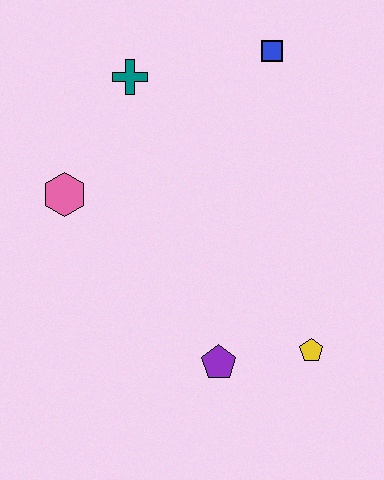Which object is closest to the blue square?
The teal cross is closest to the blue square.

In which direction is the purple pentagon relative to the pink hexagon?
The purple pentagon is below the pink hexagon.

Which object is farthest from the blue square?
The purple pentagon is farthest from the blue square.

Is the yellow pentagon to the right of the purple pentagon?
Yes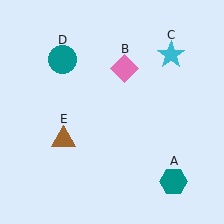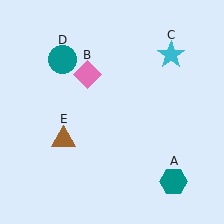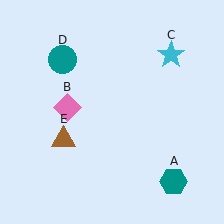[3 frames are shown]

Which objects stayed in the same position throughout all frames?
Teal hexagon (object A) and cyan star (object C) and teal circle (object D) and brown triangle (object E) remained stationary.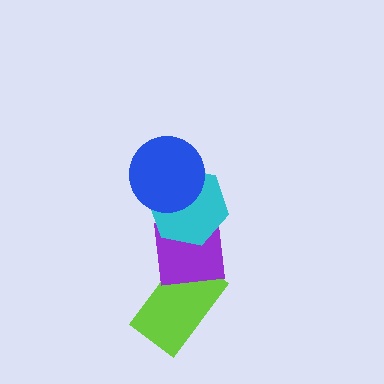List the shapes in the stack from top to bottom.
From top to bottom: the blue circle, the cyan hexagon, the purple square, the lime rectangle.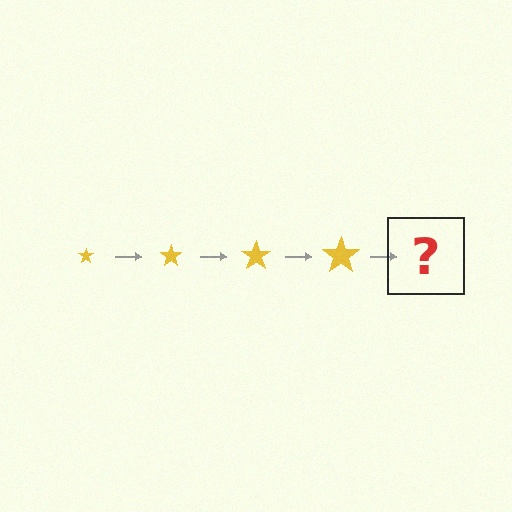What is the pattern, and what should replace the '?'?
The pattern is that the star gets progressively larger each step. The '?' should be a yellow star, larger than the previous one.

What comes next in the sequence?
The next element should be a yellow star, larger than the previous one.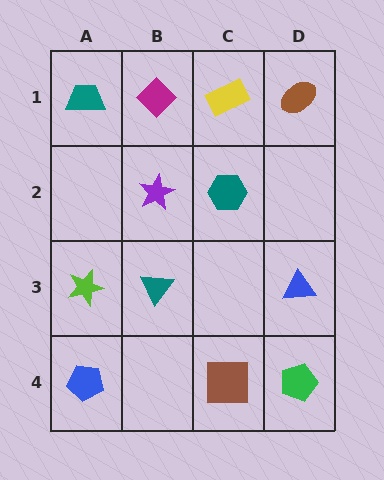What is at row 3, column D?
A blue triangle.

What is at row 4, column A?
A blue pentagon.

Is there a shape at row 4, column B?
No, that cell is empty.